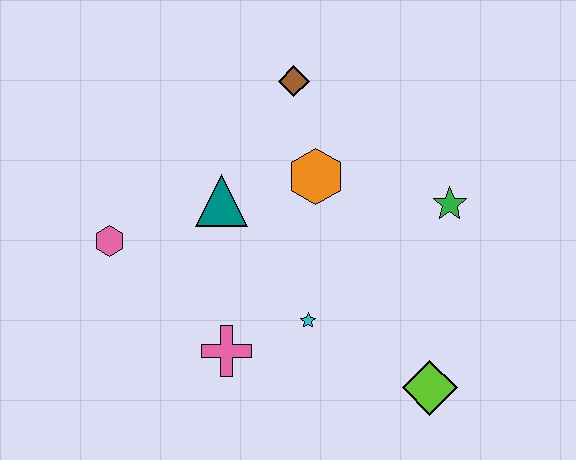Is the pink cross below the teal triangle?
Yes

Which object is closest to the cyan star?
The pink cross is closest to the cyan star.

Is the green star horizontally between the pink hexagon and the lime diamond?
No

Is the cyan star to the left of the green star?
Yes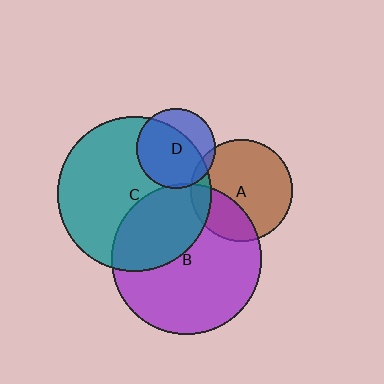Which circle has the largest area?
Circle C (teal).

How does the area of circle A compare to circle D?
Approximately 1.6 times.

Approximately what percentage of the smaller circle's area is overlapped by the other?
Approximately 10%.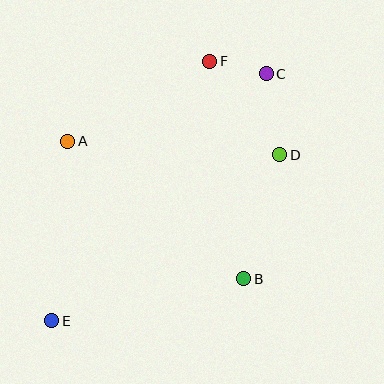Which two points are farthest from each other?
Points C and E are farthest from each other.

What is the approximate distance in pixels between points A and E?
The distance between A and E is approximately 180 pixels.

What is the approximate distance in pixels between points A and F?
The distance between A and F is approximately 163 pixels.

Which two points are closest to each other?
Points C and F are closest to each other.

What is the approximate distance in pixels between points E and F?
The distance between E and F is approximately 304 pixels.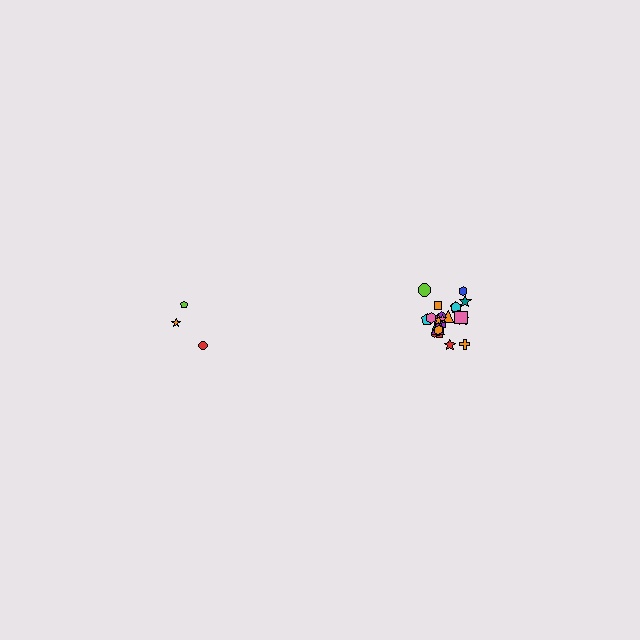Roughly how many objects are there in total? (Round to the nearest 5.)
Roughly 30 objects in total.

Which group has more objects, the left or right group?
The right group.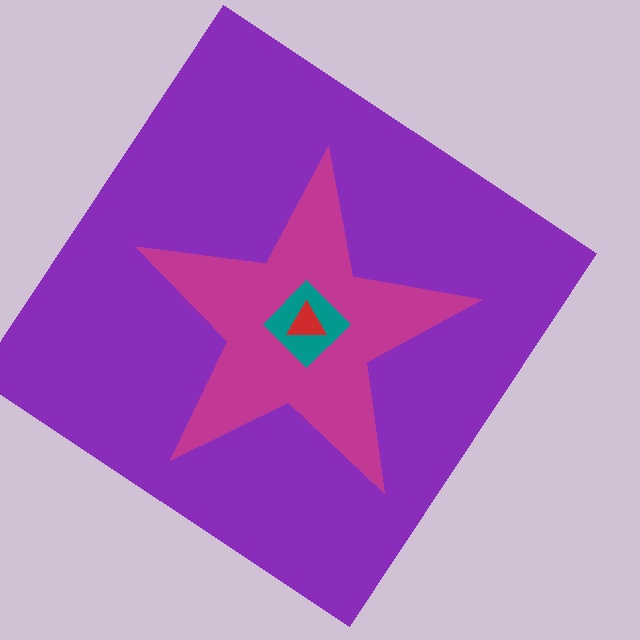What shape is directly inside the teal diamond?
The red triangle.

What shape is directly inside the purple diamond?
The magenta star.